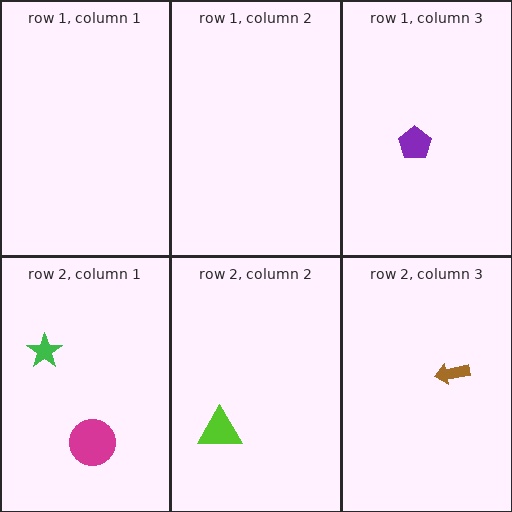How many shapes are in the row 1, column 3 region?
1.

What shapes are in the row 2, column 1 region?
The green star, the magenta circle.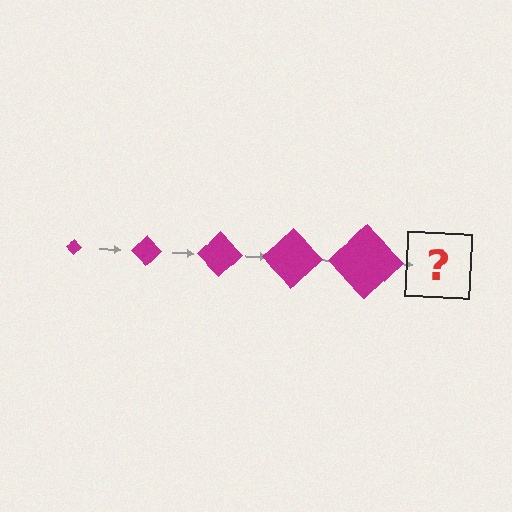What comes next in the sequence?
The next element should be a magenta diamond, larger than the previous one.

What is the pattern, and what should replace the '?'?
The pattern is that the diamond gets progressively larger each step. The '?' should be a magenta diamond, larger than the previous one.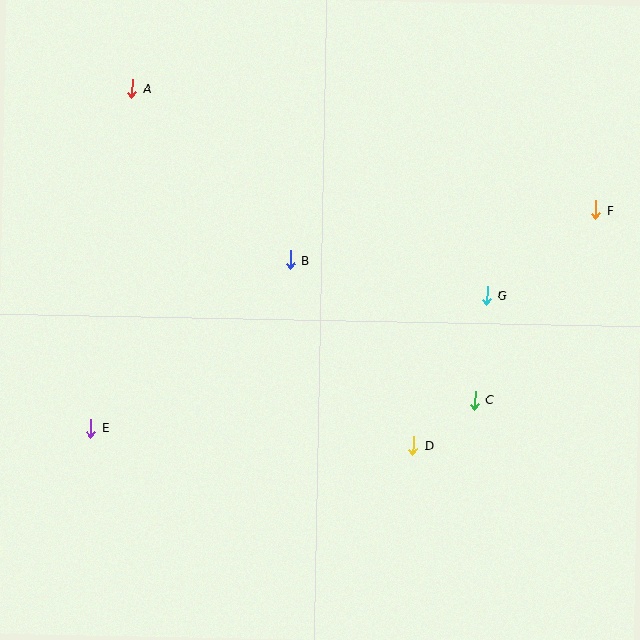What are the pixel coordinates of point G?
Point G is at (487, 296).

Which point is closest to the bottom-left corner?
Point E is closest to the bottom-left corner.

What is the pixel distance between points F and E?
The distance between F and E is 550 pixels.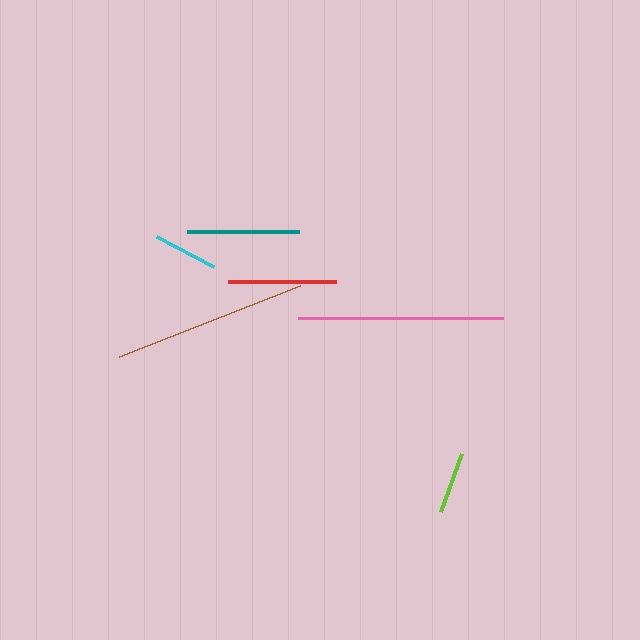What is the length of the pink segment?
The pink segment is approximately 205 pixels long.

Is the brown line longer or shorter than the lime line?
The brown line is longer than the lime line.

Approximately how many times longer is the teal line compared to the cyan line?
The teal line is approximately 1.7 times the length of the cyan line.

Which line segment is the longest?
The pink line is the longest at approximately 205 pixels.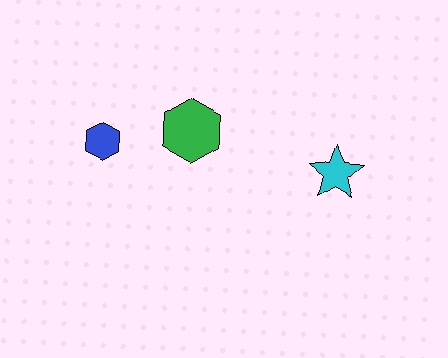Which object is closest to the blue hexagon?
The green hexagon is closest to the blue hexagon.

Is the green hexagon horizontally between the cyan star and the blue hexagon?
Yes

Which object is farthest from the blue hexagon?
The cyan star is farthest from the blue hexagon.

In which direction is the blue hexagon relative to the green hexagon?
The blue hexagon is to the left of the green hexagon.